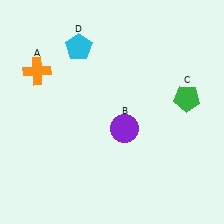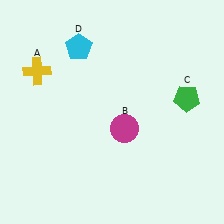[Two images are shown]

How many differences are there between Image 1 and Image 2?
There are 2 differences between the two images.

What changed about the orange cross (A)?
In Image 1, A is orange. In Image 2, it changed to yellow.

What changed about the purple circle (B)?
In Image 1, B is purple. In Image 2, it changed to magenta.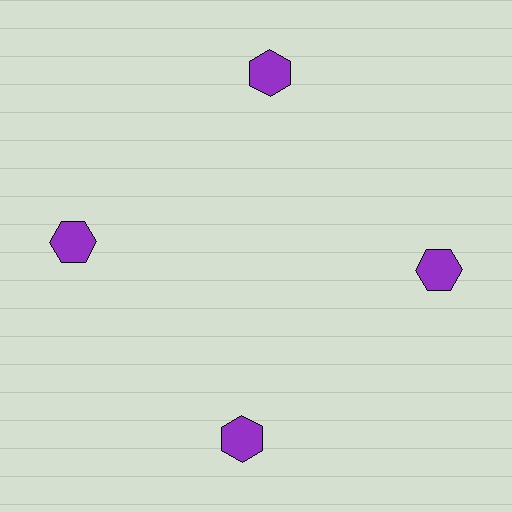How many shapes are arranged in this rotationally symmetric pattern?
There are 4 shapes, arranged in 4 groups of 1.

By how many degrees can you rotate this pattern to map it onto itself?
The pattern maps onto itself every 90 degrees of rotation.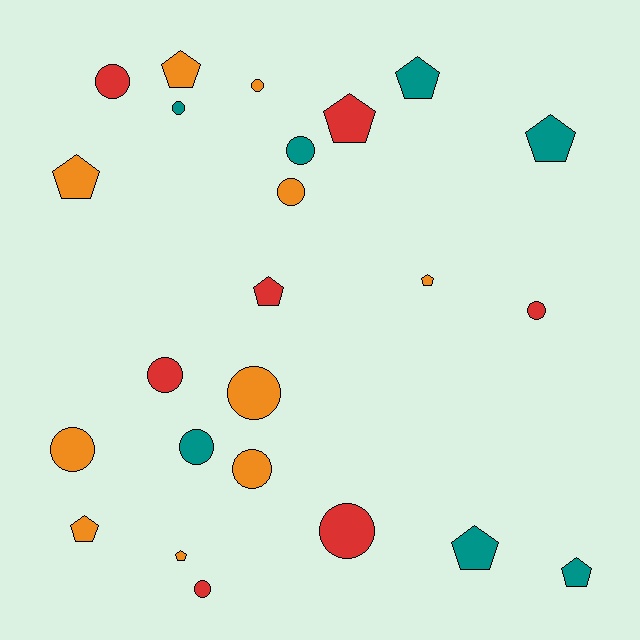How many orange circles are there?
There are 5 orange circles.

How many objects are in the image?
There are 24 objects.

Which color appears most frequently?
Orange, with 10 objects.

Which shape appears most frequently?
Circle, with 13 objects.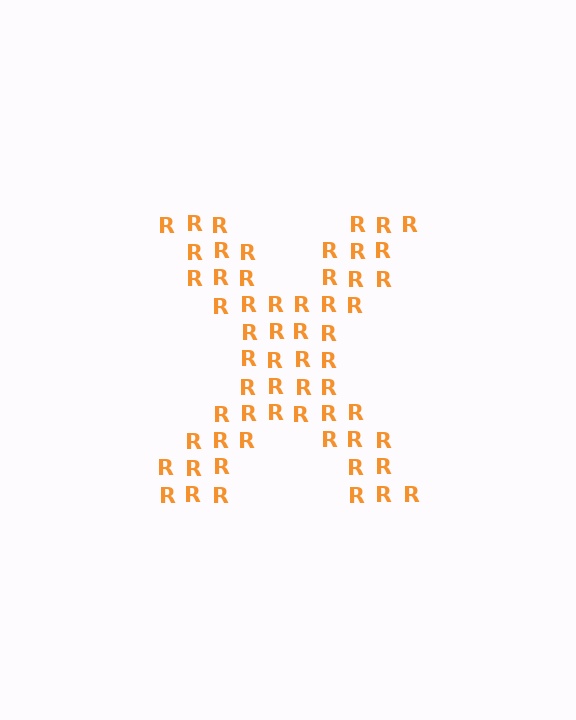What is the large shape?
The large shape is the letter X.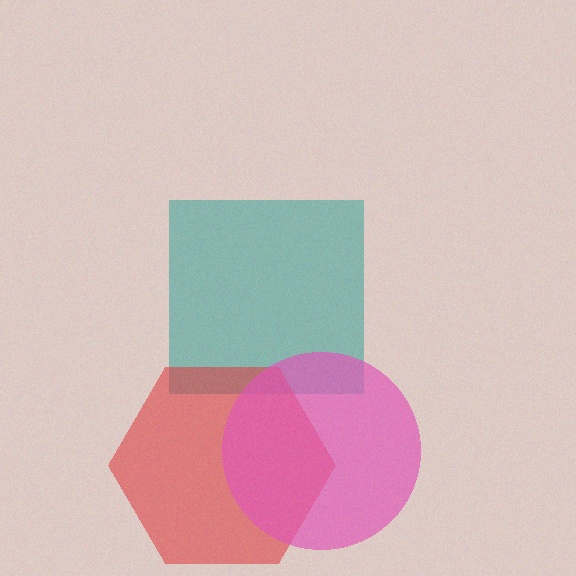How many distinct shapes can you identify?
There are 3 distinct shapes: a teal square, a red hexagon, a pink circle.